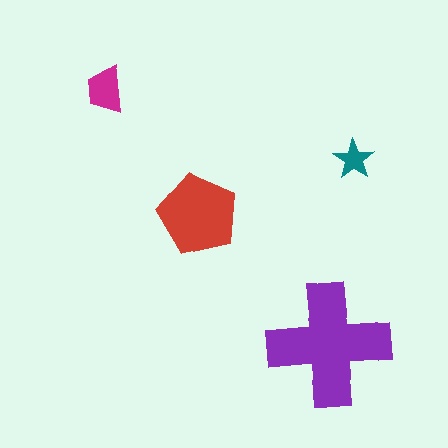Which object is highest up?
The magenta trapezoid is topmost.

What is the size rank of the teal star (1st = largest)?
4th.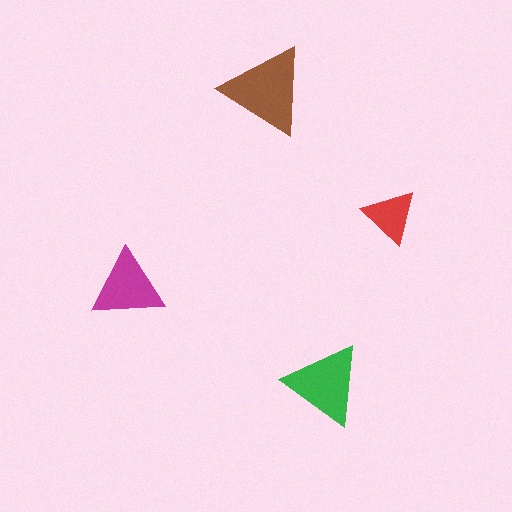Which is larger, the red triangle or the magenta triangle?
The magenta one.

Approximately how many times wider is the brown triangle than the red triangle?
About 1.5 times wider.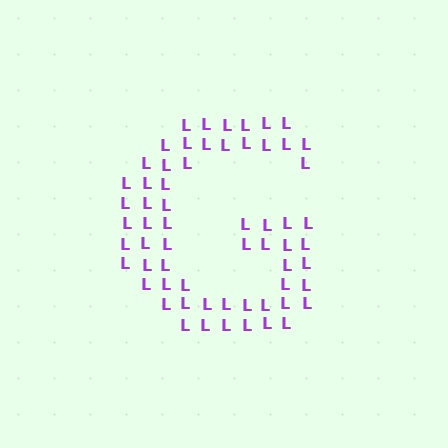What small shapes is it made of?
It is made of small letter L's.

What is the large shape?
The large shape is the letter G.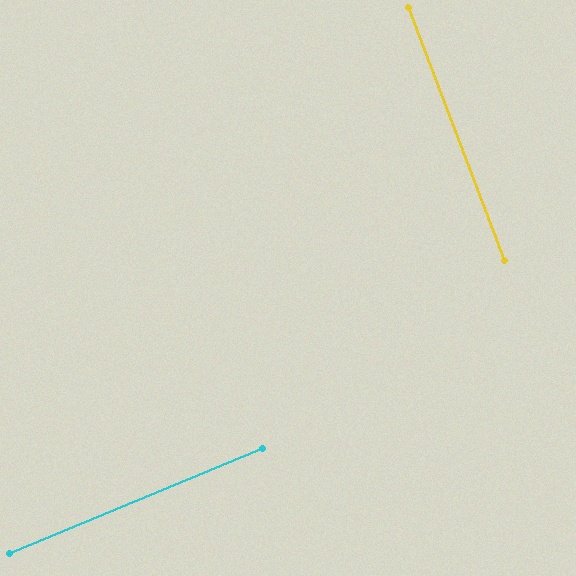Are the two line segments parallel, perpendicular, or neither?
Perpendicular — they meet at approximately 88°.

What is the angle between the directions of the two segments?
Approximately 88 degrees.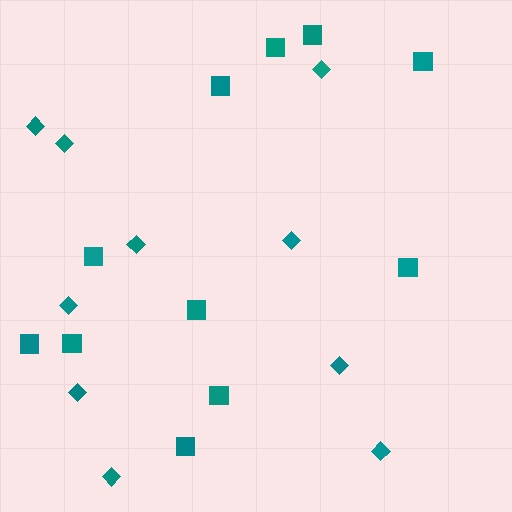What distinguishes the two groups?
There are 2 groups: one group of diamonds (10) and one group of squares (11).